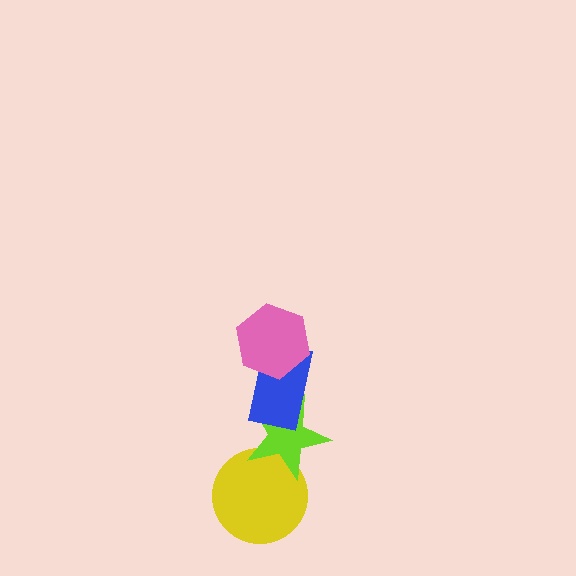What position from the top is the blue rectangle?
The blue rectangle is 2nd from the top.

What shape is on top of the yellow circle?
The lime star is on top of the yellow circle.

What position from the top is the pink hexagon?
The pink hexagon is 1st from the top.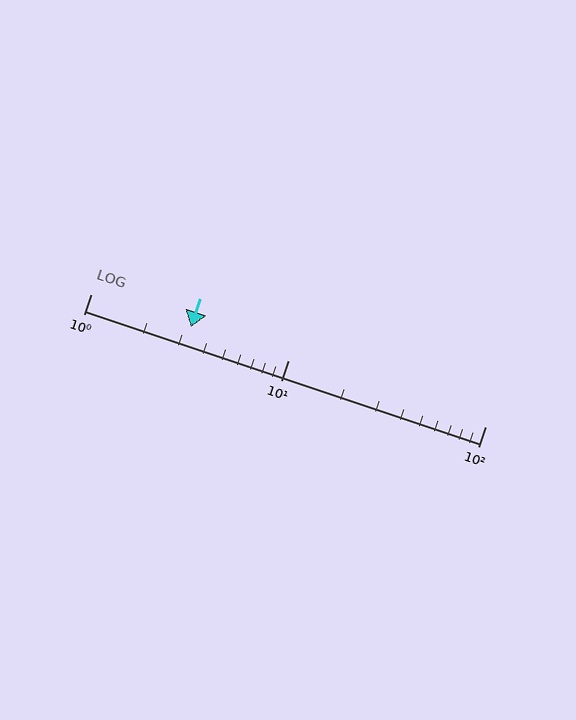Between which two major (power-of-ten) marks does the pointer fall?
The pointer is between 1 and 10.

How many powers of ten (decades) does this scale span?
The scale spans 2 decades, from 1 to 100.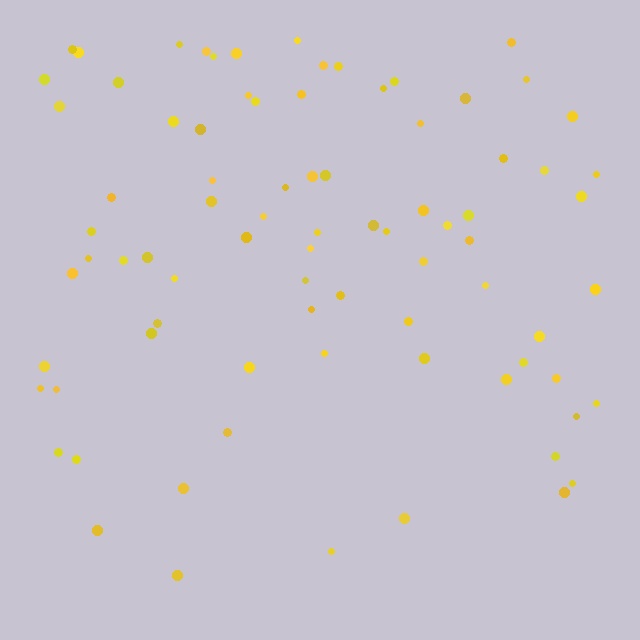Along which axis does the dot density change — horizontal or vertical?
Vertical.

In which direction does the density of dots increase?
From bottom to top, with the top side densest.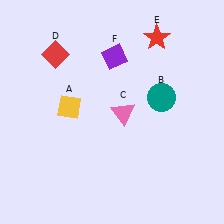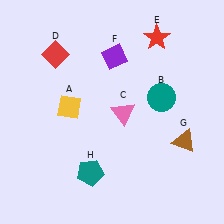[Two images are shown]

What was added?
A brown triangle (G), a teal pentagon (H) were added in Image 2.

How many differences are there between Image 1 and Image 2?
There are 2 differences between the two images.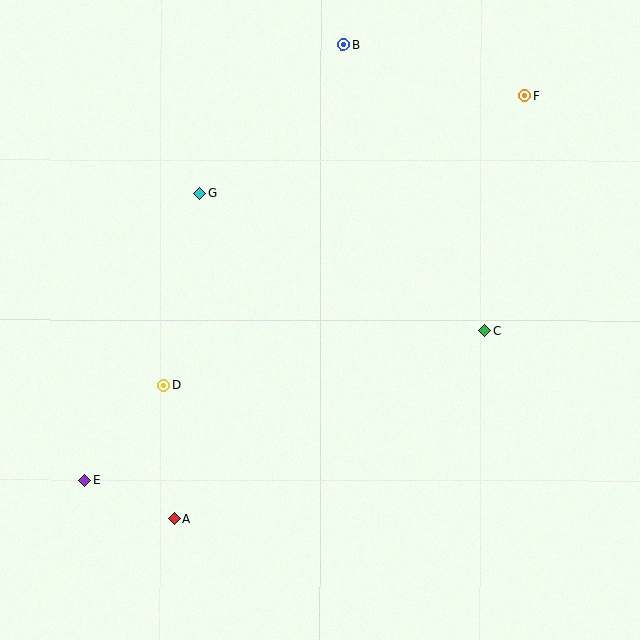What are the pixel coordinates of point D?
Point D is at (164, 385).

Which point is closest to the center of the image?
Point C at (485, 331) is closest to the center.